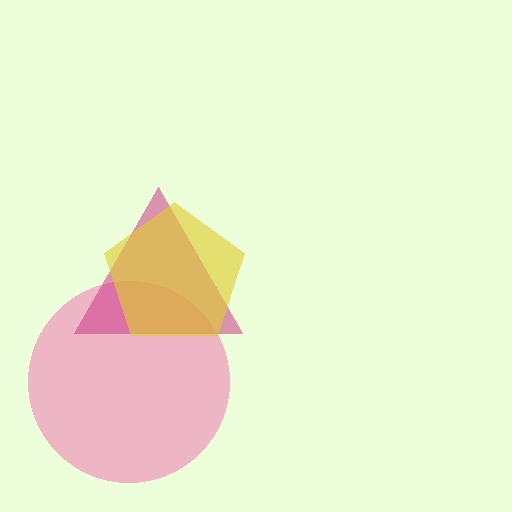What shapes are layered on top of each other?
The layered shapes are: a pink circle, a magenta triangle, a yellow pentagon.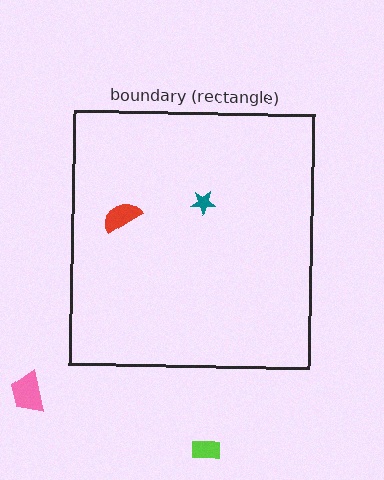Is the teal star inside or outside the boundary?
Inside.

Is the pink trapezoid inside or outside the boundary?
Outside.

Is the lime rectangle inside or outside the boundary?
Outside.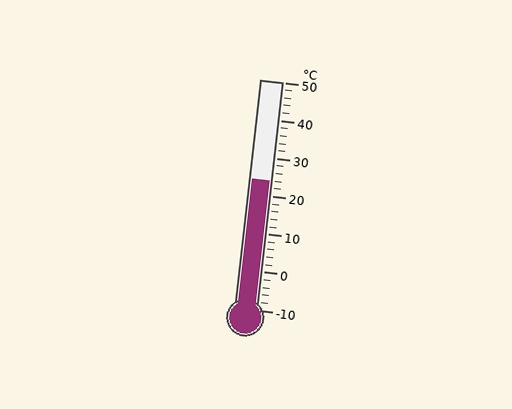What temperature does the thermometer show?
The thermometer shows approximately 24°C.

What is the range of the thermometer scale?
The thermometer scale ranges from -10°C to 50°C.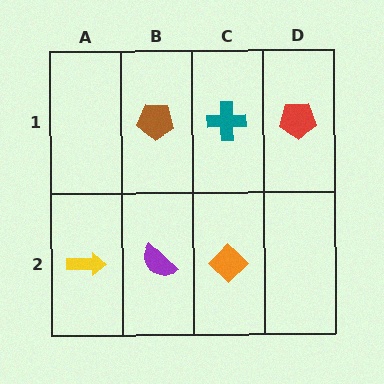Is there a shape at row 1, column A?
No, that cell is empty.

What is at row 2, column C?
An orange diamond.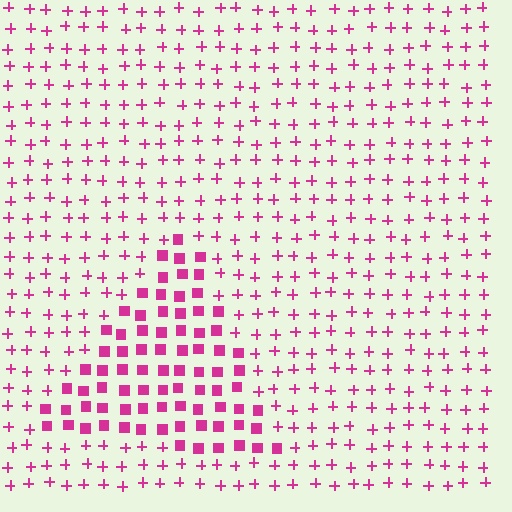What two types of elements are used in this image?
The image uses squares inside the triangle region and plus signs outside it.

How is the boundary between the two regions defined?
The boundary is defined by a change in element shape: squares inside vs. plus signs outside. All elements share the same color and spacing.